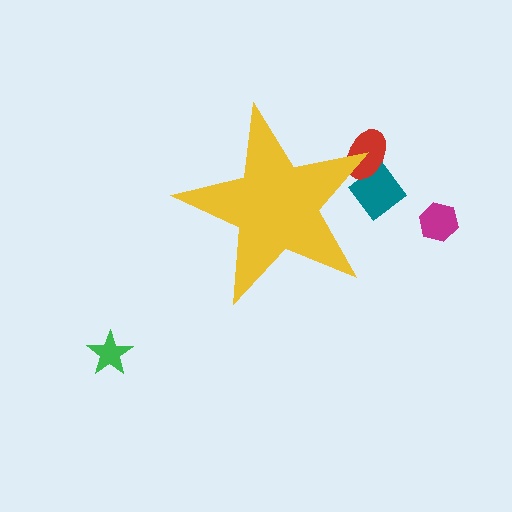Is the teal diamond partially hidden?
Yes, the teal diamond is partially hidden behind the yellow star.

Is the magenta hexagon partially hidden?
No, the magenta hexagon is fully visible.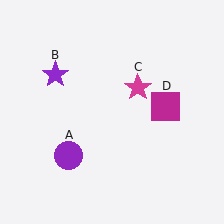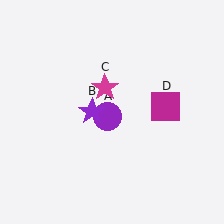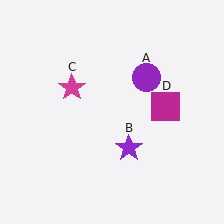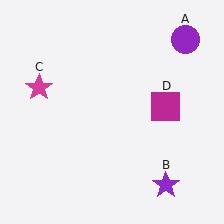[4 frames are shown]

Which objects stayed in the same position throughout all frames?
Magenta square (object D) remained stationary.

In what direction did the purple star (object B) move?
The purple star (object B) moved down and to the right.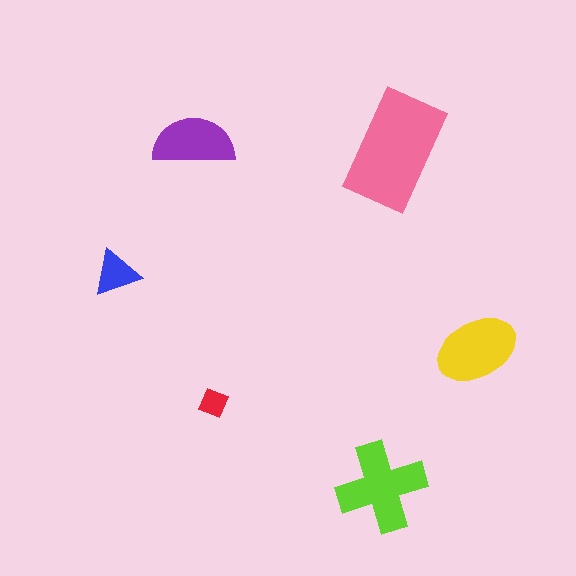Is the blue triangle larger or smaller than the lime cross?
Smaller.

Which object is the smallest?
The red diamond.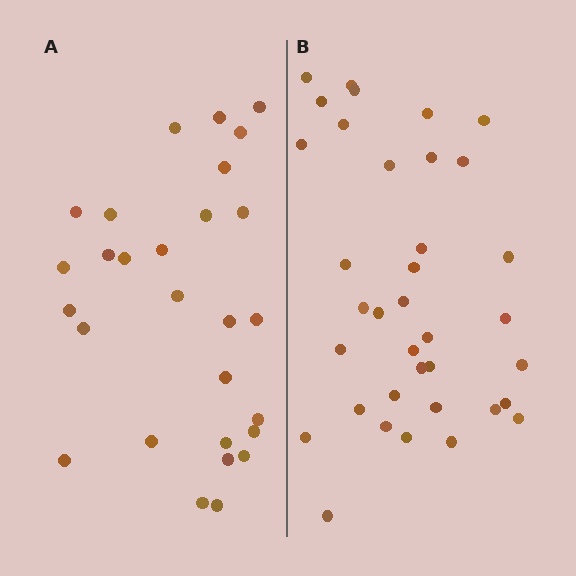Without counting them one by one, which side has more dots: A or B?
Region B (the right region) has more dots.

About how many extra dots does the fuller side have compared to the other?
Region B has roughly 8 or so more dots than region A.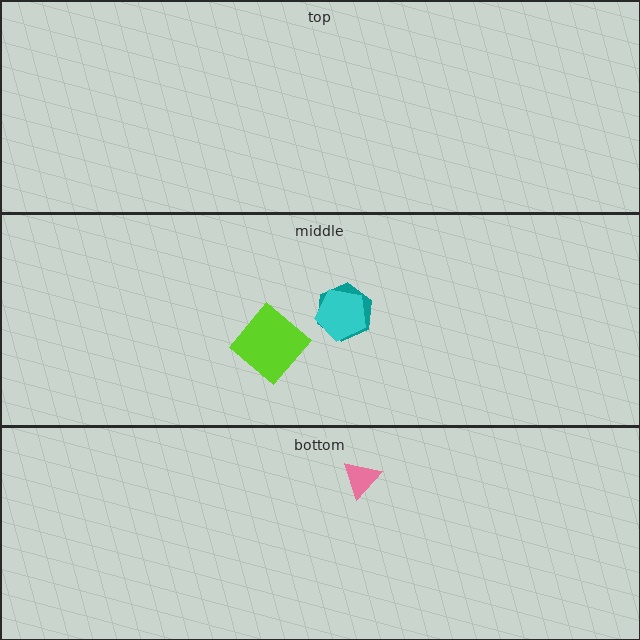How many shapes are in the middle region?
3.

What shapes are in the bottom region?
The pink triangle.